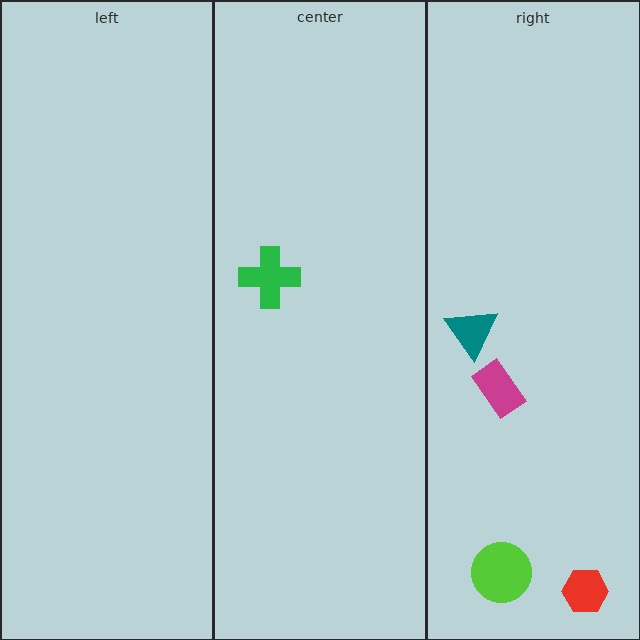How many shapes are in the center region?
1.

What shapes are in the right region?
The teal triangle, the red hexagon, the magenta rectangle, the lime circle.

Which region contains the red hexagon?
The right region.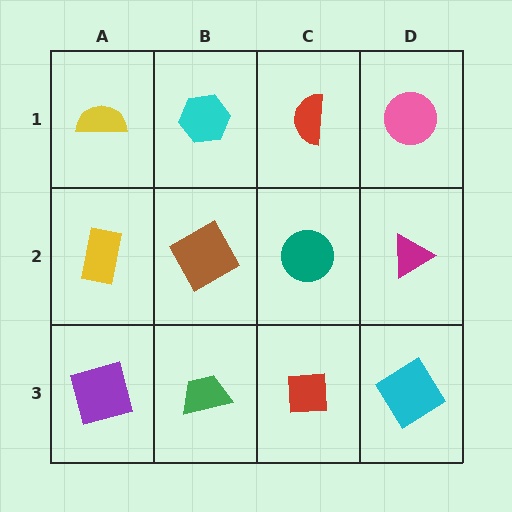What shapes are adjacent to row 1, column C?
A teal circle (row 2, column C), a cyan hexagon (row 1, column B), a pink circle (row 1, column D).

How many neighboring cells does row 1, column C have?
3.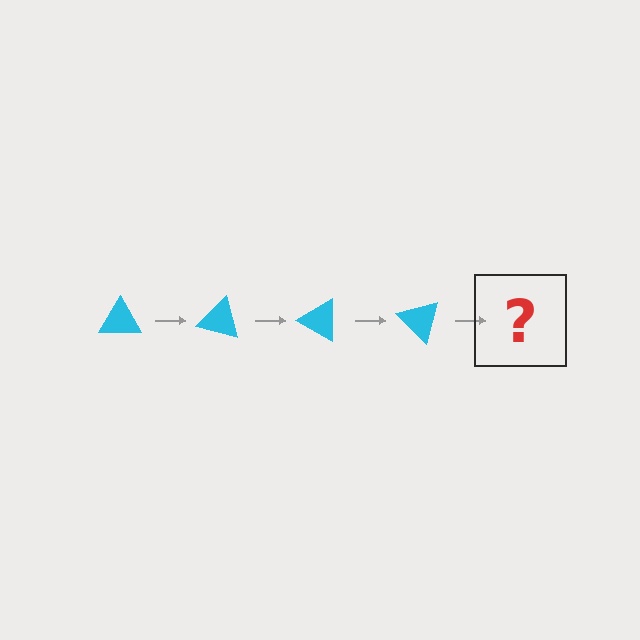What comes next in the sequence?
The next element should be a cyan triangle rotated 60 degrees.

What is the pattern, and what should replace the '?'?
The pattern is that the triangle rotates 15 degrees each step. The '?' should be a cyan triangle rotated 60 degrees.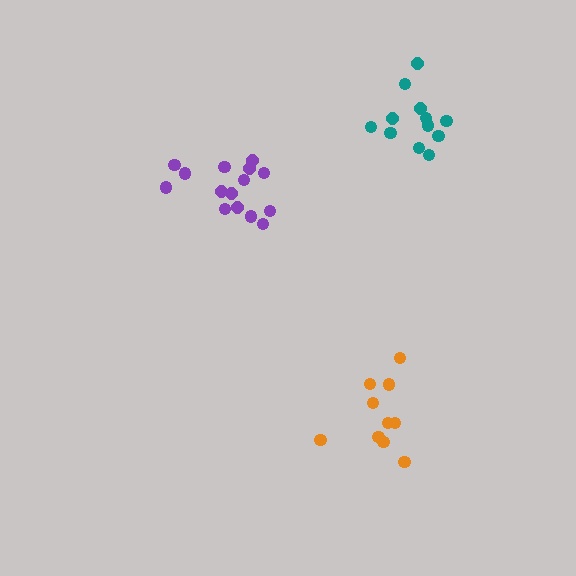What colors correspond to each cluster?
The clusters are colored: orange, purple, teal.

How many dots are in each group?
Group 1: 10 dots, Group 2: 15 dots, Group 3: 12 dots (37 total).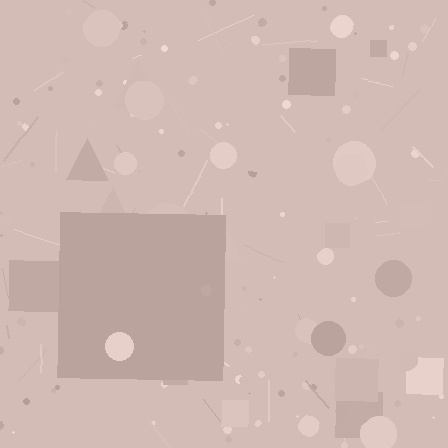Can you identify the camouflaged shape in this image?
The camouflaged shape is a square.